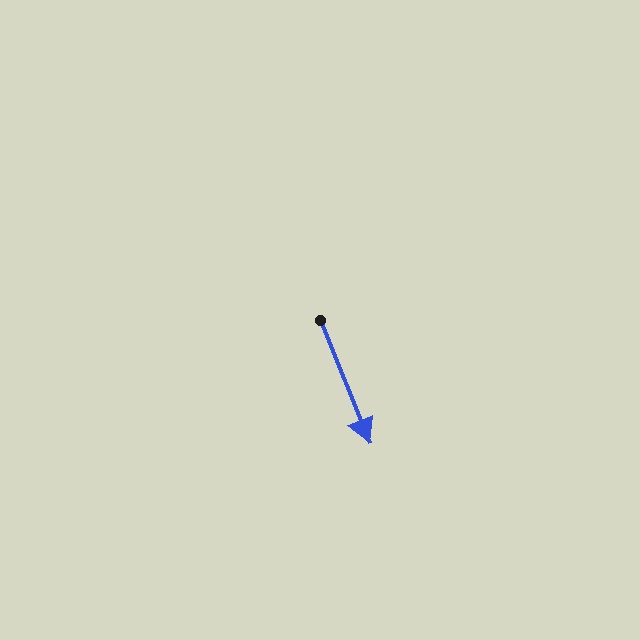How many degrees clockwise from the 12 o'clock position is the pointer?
Approximately 158 degrees.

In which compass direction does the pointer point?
South.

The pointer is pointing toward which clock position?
Roughly 5 o'clock.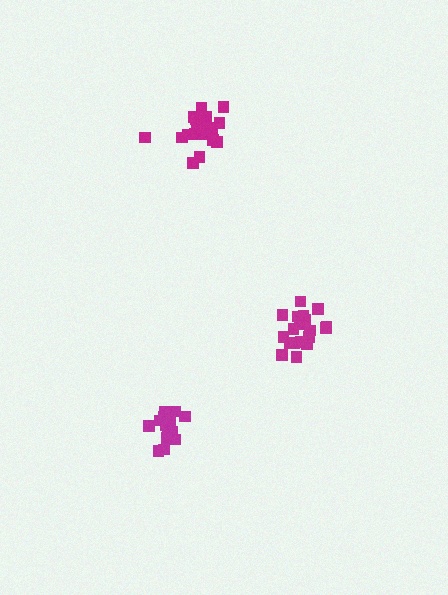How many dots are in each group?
Group 1: 20 dots, Group 2: 19 dots, Group 3: 14 dots (53 total).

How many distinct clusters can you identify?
There are 3 distinct clusters.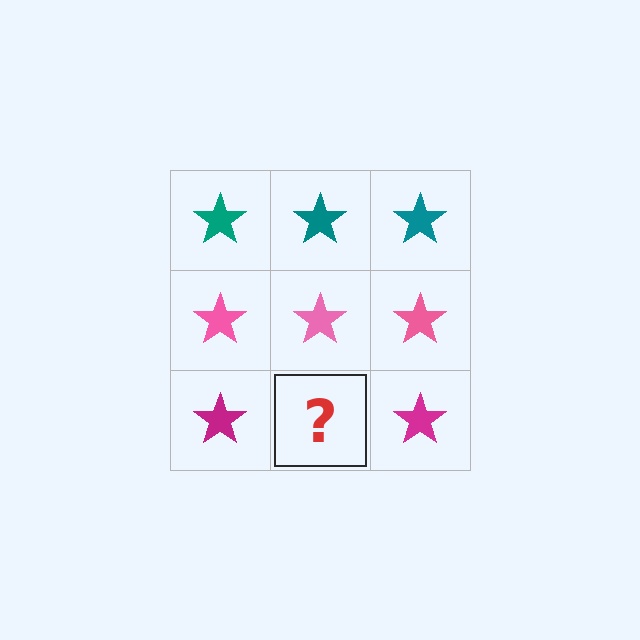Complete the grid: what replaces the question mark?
The question mark should be replaced with a magenta star.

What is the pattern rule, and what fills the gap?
The rule is that each row has a consistent color. The gap should be filled with a magenta star.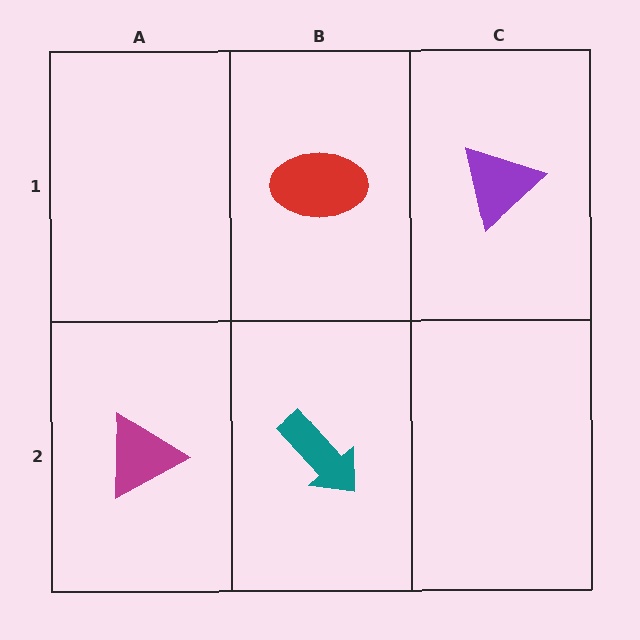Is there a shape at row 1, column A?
No, that cell is empty.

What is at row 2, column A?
A magenta triangle.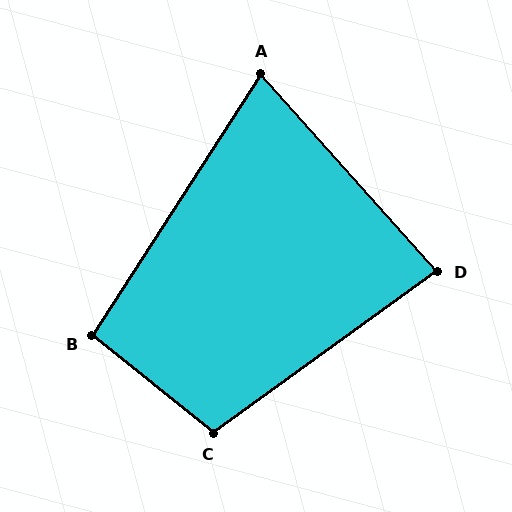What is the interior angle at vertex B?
Approximately 96 degrees (obtuse).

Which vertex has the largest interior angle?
C, at approximately 105 degrees.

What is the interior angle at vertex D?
Approximately 84 degrees (acute).